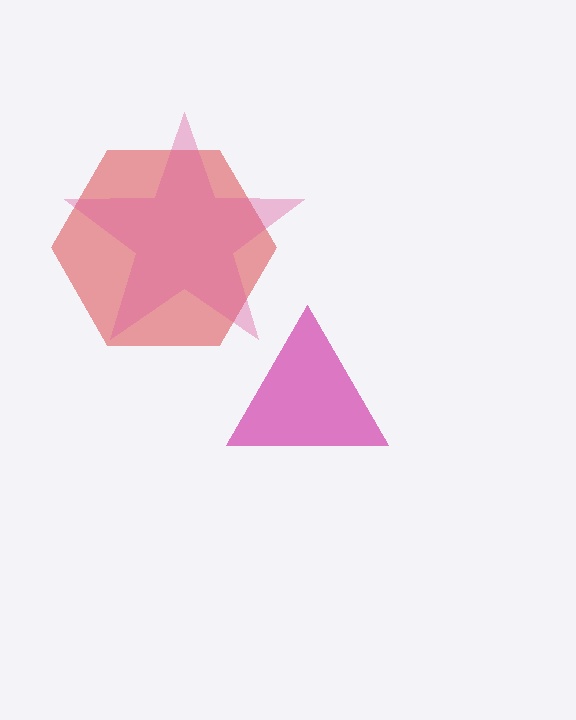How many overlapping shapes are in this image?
There are 3 overlapping shapes in the image.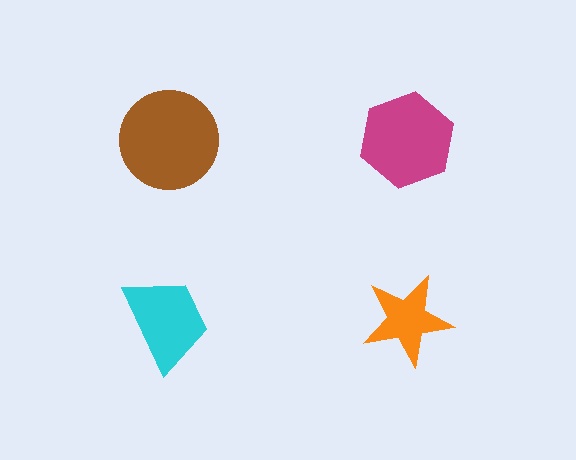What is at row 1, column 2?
A magenta hexagon.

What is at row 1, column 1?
A brown circle.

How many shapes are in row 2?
2 shapes.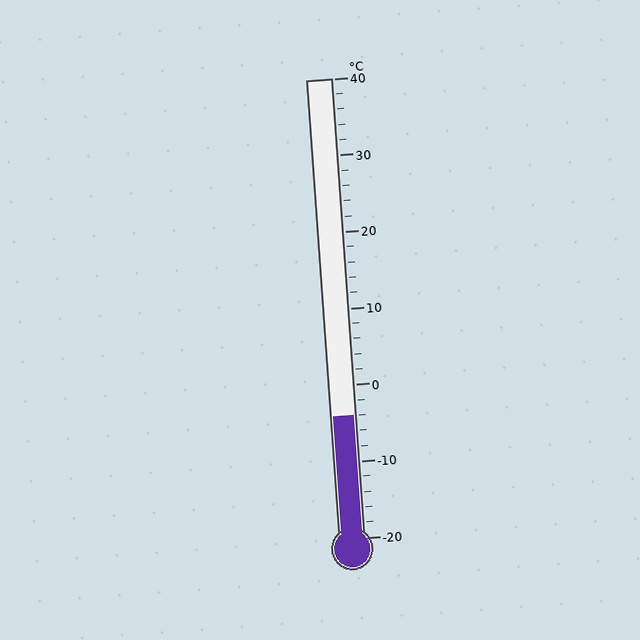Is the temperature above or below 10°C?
The temperature is below 10°C.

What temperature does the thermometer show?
The thermometer shows approximately -4°C.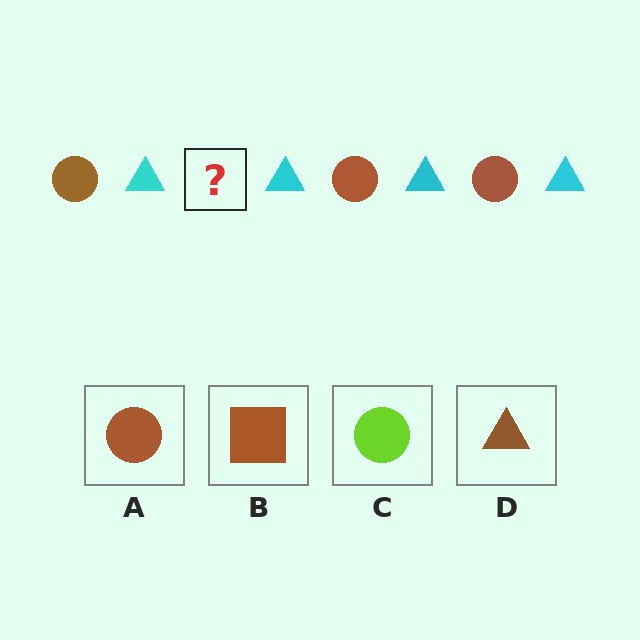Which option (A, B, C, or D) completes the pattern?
A.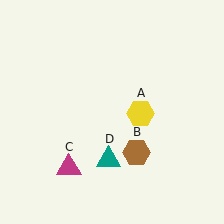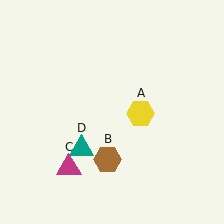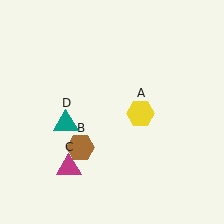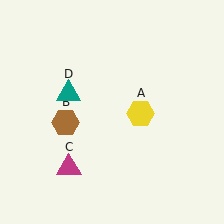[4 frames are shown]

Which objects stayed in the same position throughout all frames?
Yellow hexagon (object A) and magenta triangle (object C) remained stationary.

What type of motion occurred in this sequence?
The brown hexagon (object B), teal triangle (object D) rotated clockwise around the center of the scene.